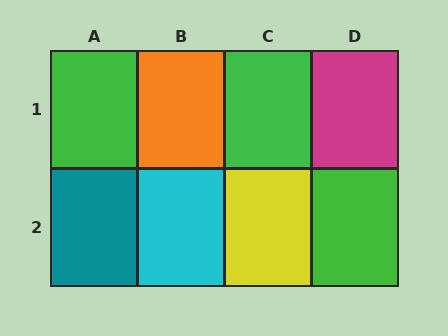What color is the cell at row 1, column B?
Orange.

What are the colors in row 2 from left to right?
Teal, cyan, yellow, green.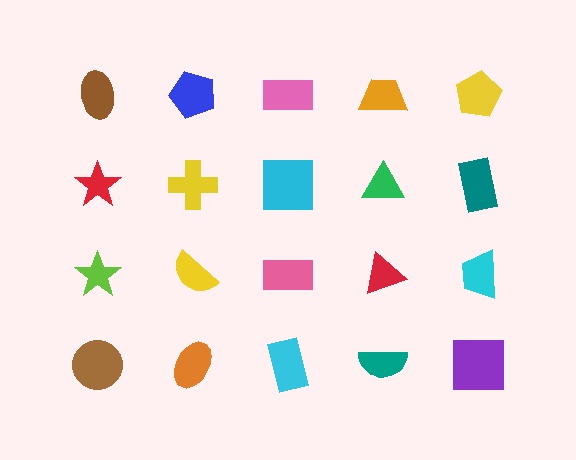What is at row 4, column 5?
A purple square.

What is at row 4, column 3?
A cyan rectangle.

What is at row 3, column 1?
A lime star.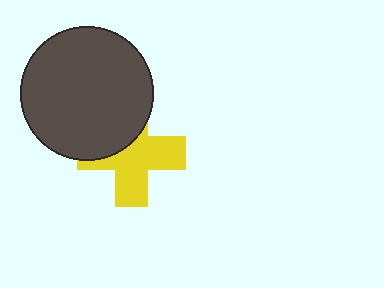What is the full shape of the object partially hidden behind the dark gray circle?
The partially hidden object is a yellow cross.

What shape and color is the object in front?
The object in front is a dark gray circle.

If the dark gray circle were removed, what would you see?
You would see the complete yellow cross.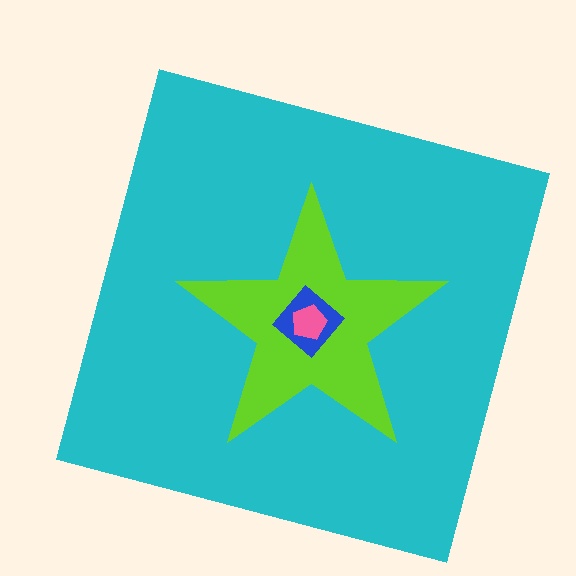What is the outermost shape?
The cyan square.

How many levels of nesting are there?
4.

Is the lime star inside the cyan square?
Yes.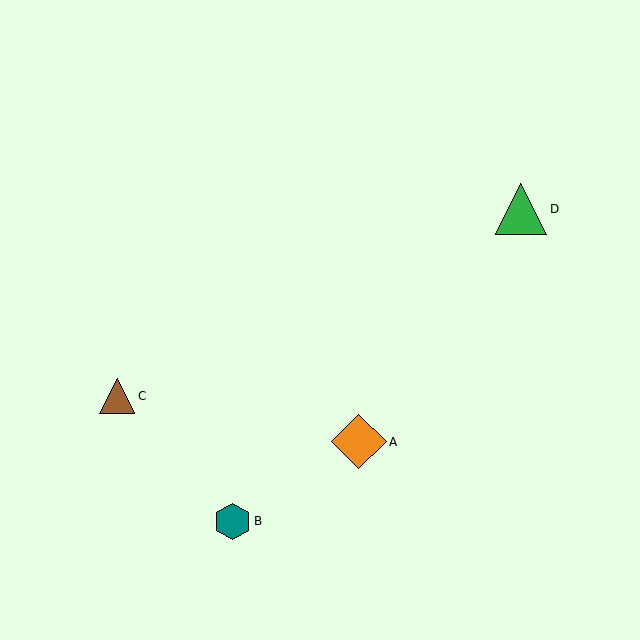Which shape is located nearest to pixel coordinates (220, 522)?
The teal hexagon (labeled B) at (232, 521) is nearest to that location.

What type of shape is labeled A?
Shape A is an orange diamond.